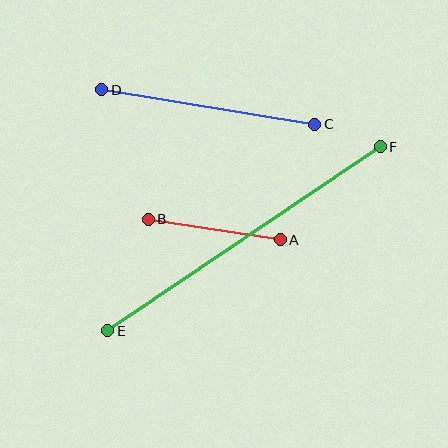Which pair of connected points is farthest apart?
Points E and F are farthest apart.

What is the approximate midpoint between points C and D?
The midpoint is at approximately (208, 107) pixels.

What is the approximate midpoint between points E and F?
The midpoint is at approximately (244, 239) pixels.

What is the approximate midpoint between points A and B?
The midpoint is at approximately (214, 230) pixels.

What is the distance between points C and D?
The distance is approximately 216 pixels.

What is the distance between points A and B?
The distance is approximately 134 pixels.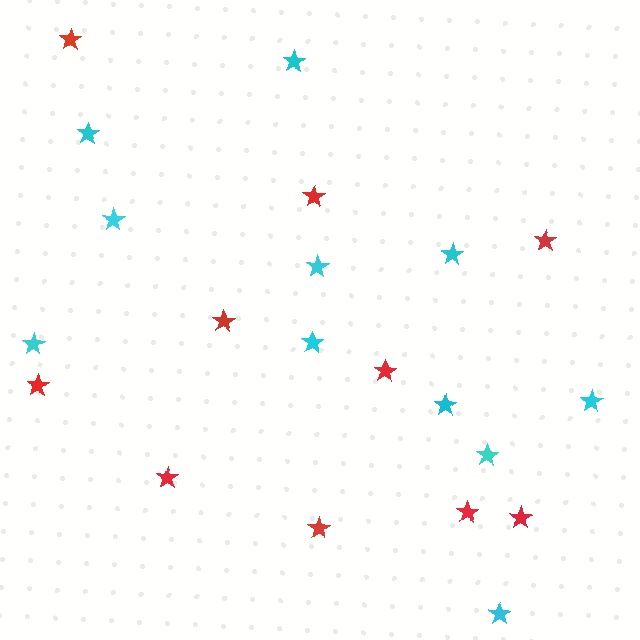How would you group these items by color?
There are 2 groups: one group of red stars (10) and one group of cyan stars (11).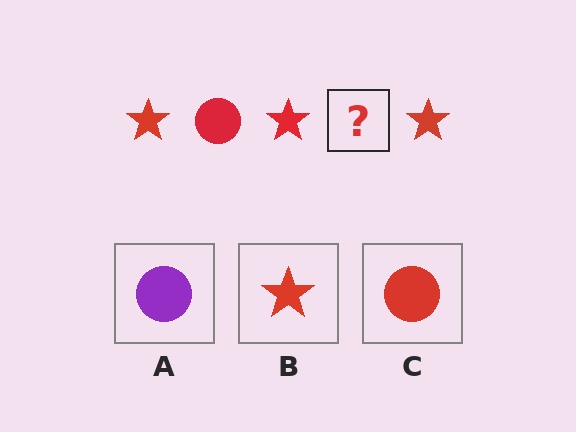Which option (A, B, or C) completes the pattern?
C.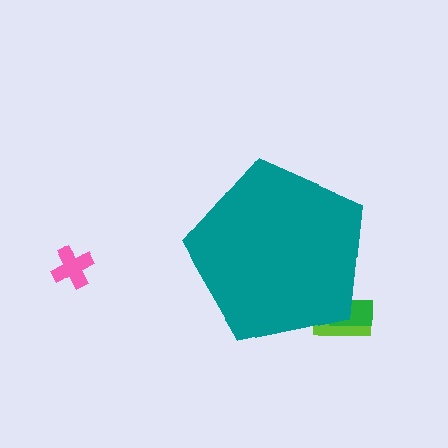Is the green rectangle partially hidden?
Yes, the green rectangle is partially hidden behind the teal pentagon.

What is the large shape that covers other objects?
A teal pentagon.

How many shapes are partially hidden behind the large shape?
2 shapes are partially hidden.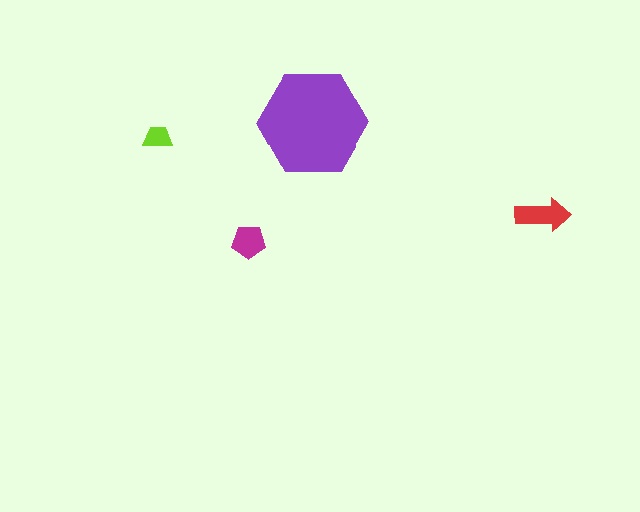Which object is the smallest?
The lime trapezoid.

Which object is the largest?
The purple hexagon.